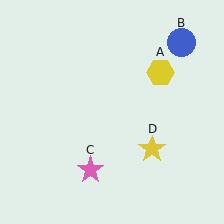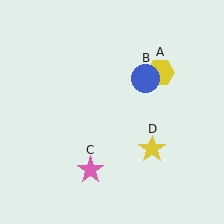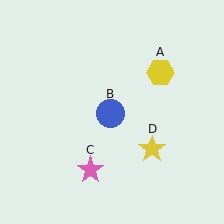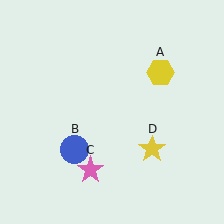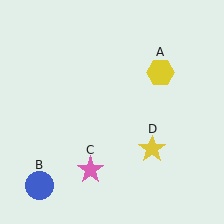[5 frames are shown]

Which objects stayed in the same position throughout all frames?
Yellow hexagon (object A) and pink star (object C) and yellow star (object D) remained stationary.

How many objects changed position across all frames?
1 object changed position: blue circle (object B).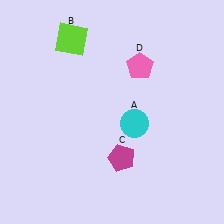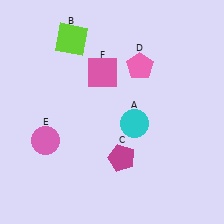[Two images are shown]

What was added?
A pink circle (E), a pink square (F) were added in Image 2.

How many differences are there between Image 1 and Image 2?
There are 2 differences between the two images.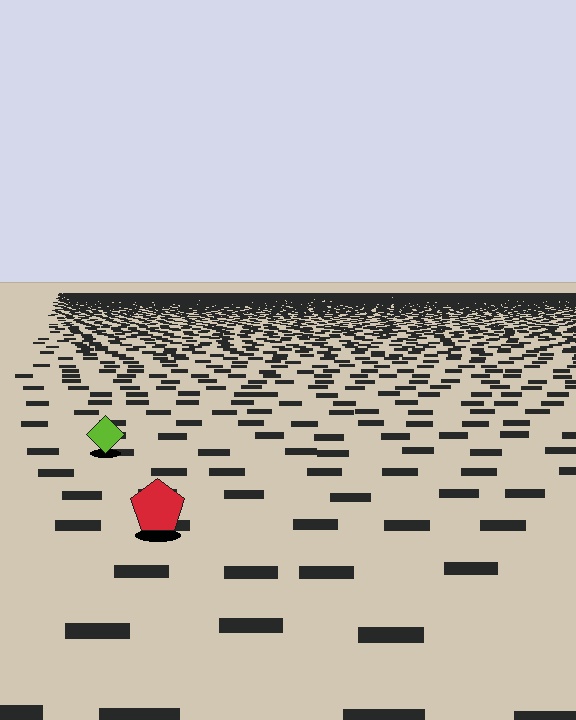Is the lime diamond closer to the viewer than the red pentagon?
No. The red pentagon is closer — you can tell from the texture gradient: the ground texture is coarser near it.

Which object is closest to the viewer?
The red pentagon is closest. The texture marks near it are larger and more spread out.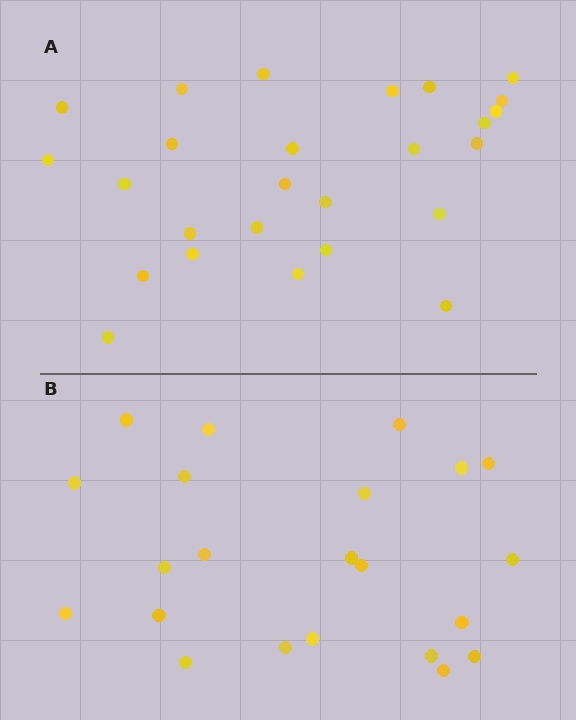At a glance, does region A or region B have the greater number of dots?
Region A (the top region) has more dots.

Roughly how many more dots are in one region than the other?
Region A has about 4 more dots than region B.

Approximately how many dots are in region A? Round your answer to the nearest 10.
About 30 dots. (The exact count is 26, which rounds to 30.)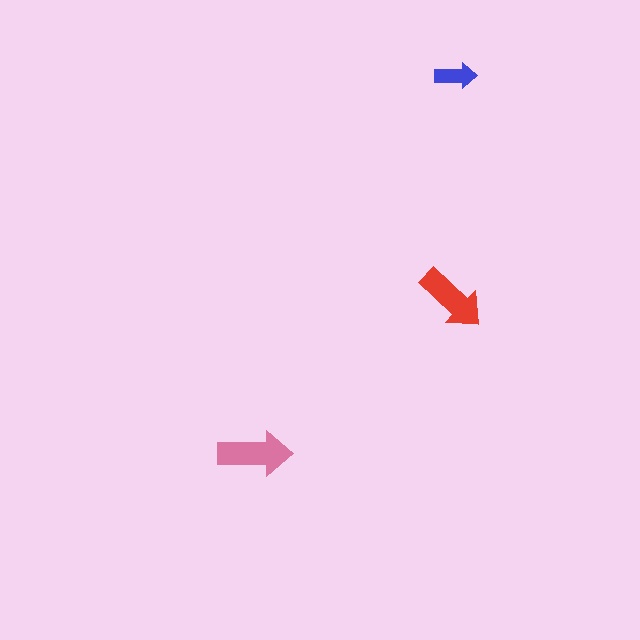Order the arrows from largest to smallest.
the pink one, the red one, the blue one.